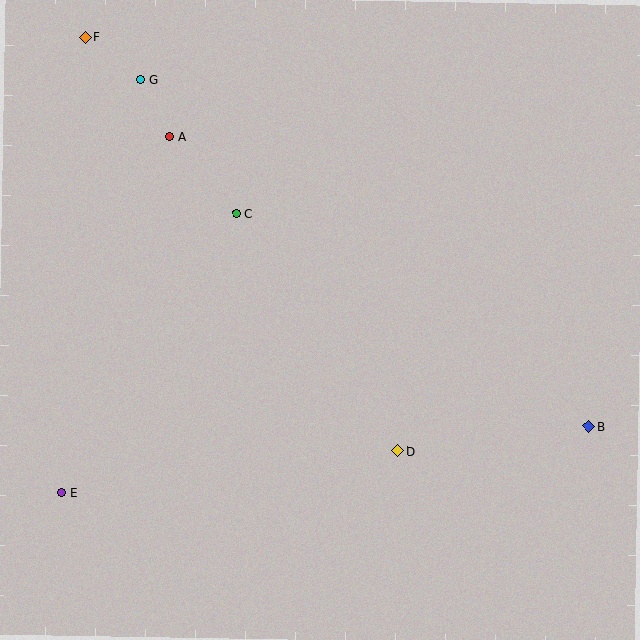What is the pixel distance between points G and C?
The distance between G and C is 164 pixels.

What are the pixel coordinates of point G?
Point G is at (141, 80).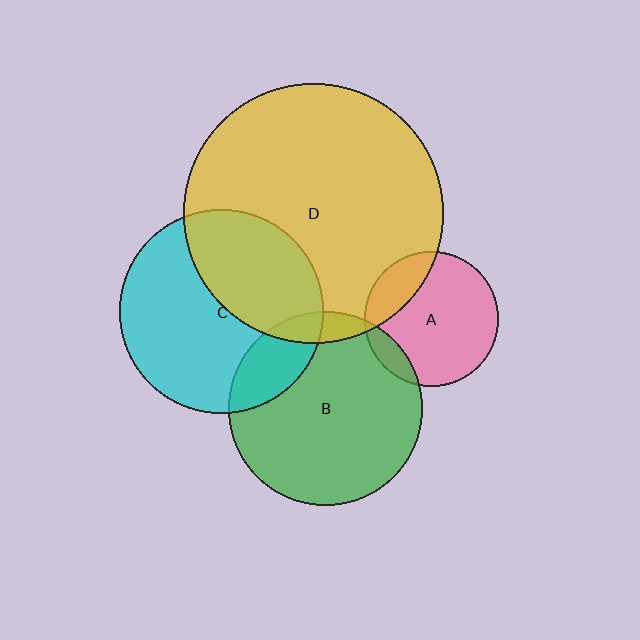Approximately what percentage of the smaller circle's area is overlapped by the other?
Approximately 20%.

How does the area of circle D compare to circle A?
Approximately 3.7 times.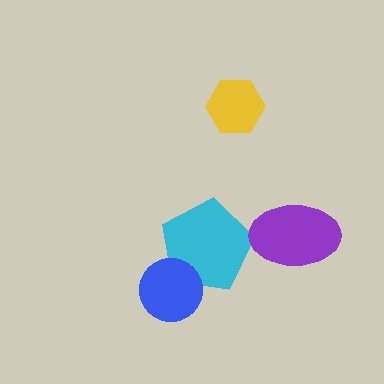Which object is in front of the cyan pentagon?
The blue circle is in front of the cyan pentagon.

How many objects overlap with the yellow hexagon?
0 objects overlap with the yellow hexagon.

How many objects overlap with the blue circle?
1 object overlaps with the blue circle.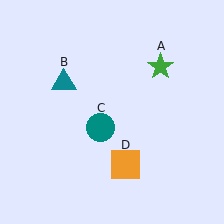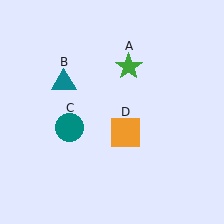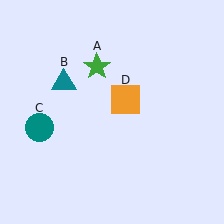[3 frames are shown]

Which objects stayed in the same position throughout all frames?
Teal triangle (object B) remained stationary.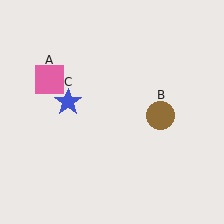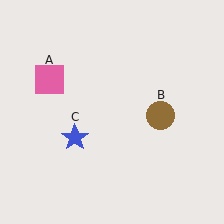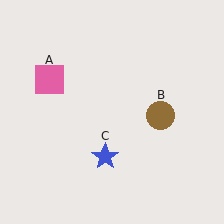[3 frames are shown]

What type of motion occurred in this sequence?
The blue star (object C) rotated counterclockwise around the center of the scene.